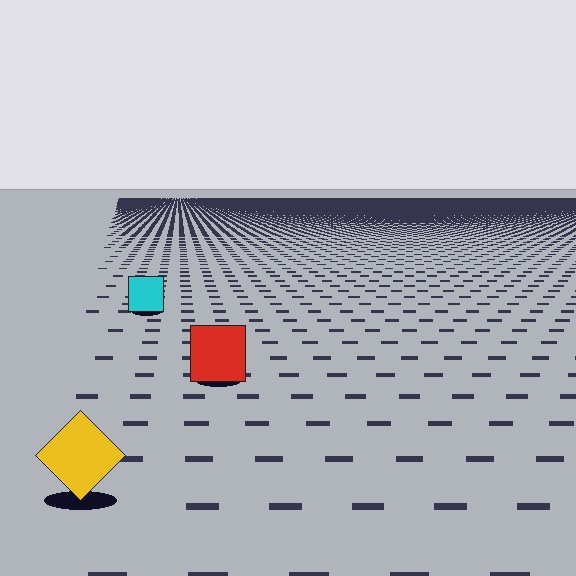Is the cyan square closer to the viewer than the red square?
No. The red square is closer — you can tell from the texture gradient: the ground texture is coarser near it.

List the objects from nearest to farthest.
From nearest to farthest: the yellow diamond, the red square, the cyan square.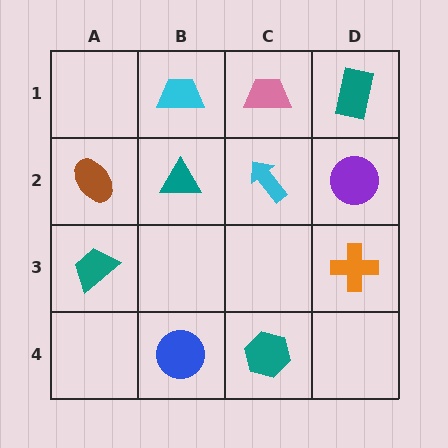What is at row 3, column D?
An orange cross.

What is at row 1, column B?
A cyan trapezoid.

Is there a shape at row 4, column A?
No, that cell is empty.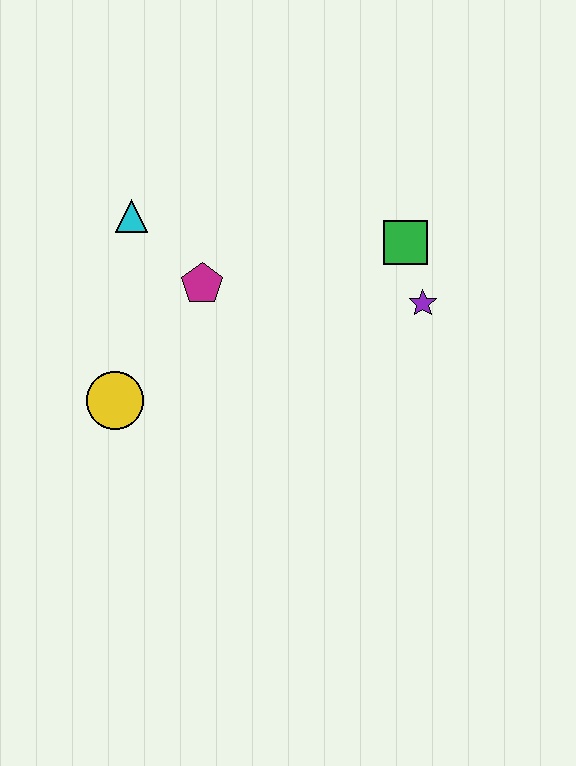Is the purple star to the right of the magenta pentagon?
Yes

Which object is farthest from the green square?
The yellow circle is farthest from the green square.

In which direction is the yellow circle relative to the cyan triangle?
The yellow circle is below the cyan triangle.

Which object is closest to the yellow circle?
The magenta pentagon is closest to the yellow circle.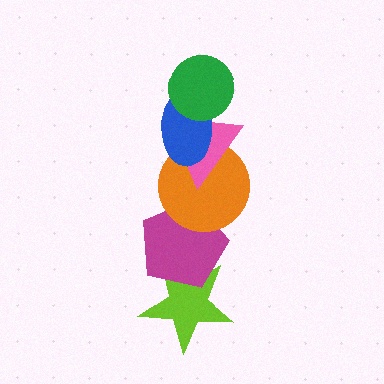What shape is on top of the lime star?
The magenta pentagon is on top of the lime star.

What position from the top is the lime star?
The lime star is 6th from the top.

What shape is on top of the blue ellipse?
The green circle is on top of the blue ellipse.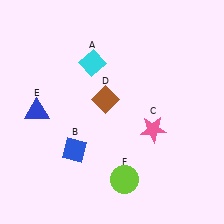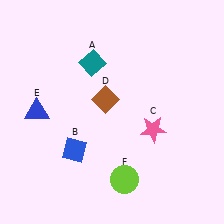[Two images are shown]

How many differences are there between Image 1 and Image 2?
There is 1 difference between the two images.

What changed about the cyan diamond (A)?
In Image 1, A is cyan. In Image 2, it changed to teal.